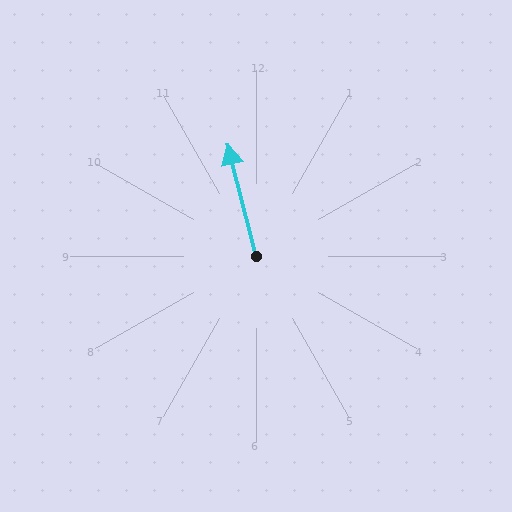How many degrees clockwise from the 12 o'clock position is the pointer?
Approximately 346 degrees.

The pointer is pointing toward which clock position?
Roughly 12 o'clock.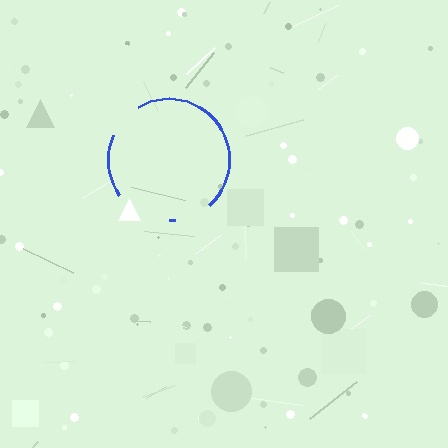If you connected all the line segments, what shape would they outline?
They would outline a circle.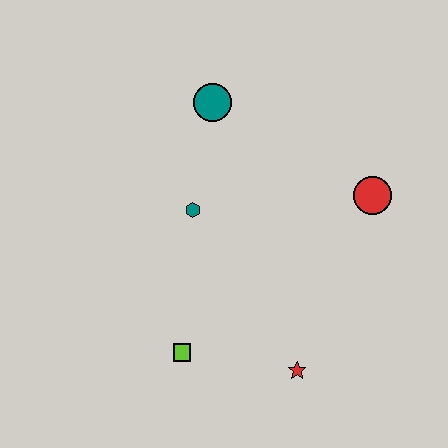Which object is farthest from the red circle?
The lime square is farthest from the red circle.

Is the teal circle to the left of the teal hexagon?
No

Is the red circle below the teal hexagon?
No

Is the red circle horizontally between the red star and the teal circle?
No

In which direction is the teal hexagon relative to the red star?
The teal hexagon is above the red star.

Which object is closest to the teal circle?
The teal hexagon is closest to the teal circle.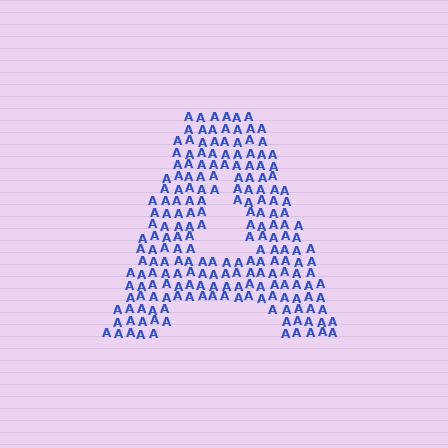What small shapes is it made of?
It is made of small letter A's.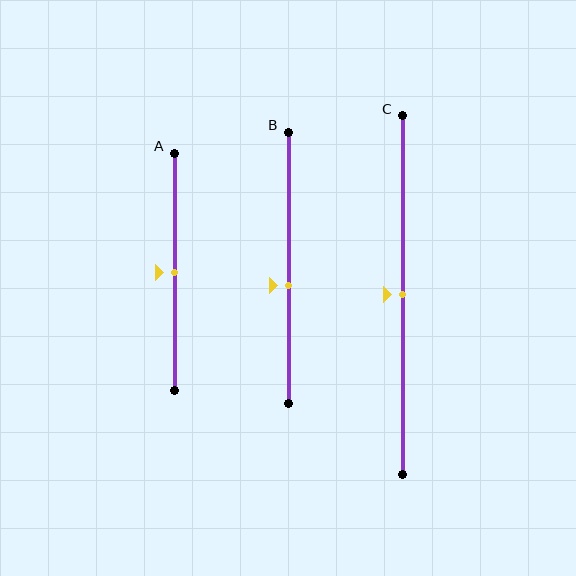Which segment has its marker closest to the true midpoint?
Segment A has its marker closest to the true midpoint.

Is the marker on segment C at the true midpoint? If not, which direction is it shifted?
Yes, the marker on segment C is at the true midpoint.